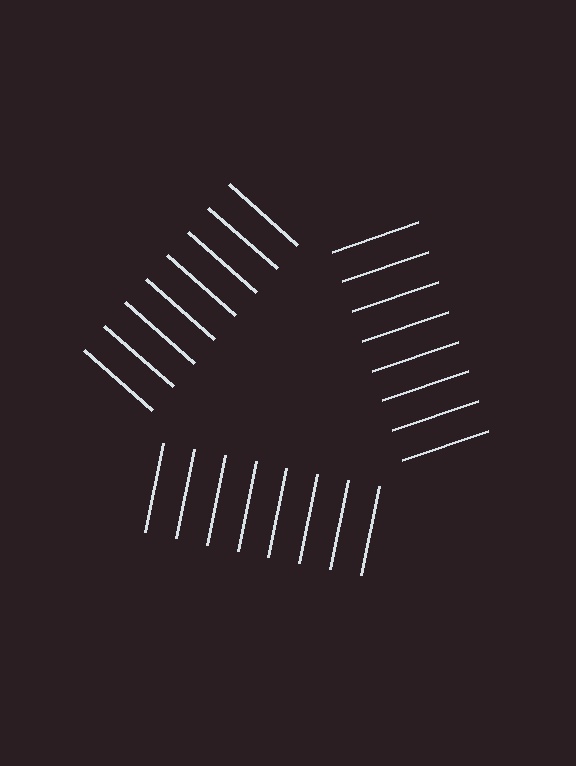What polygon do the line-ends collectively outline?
An illusory triangle — the line segments terminate on its edges but no continuous stroke is drawn.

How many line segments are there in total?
24 — 8 along each of the 3 edges.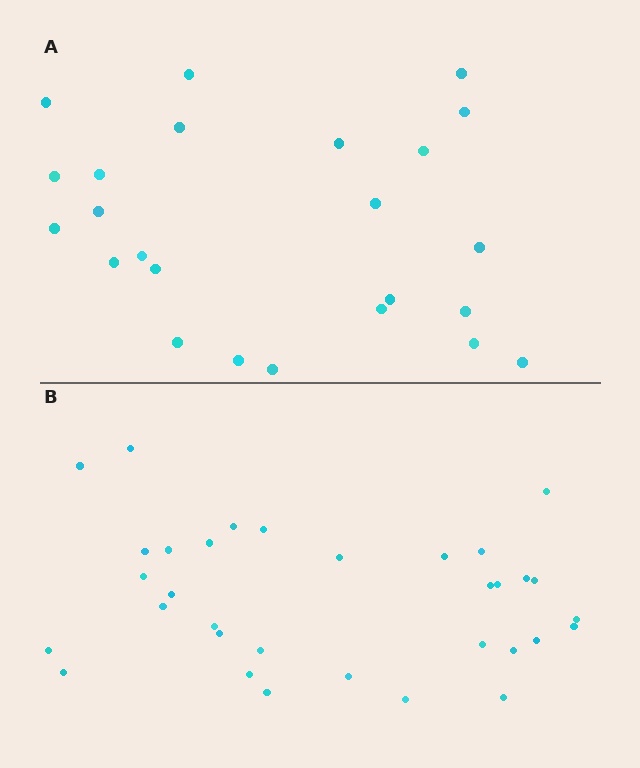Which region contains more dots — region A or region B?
Region B (the bottom region) has more dots.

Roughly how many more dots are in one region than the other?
Region B has roughly 8 or so more dots than region A.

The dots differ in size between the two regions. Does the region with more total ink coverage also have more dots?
No. Region A has more total ink coverage because its dots are larger, but region B actually contains more individual dots. Total area can be misleading — the number of items is what matters here.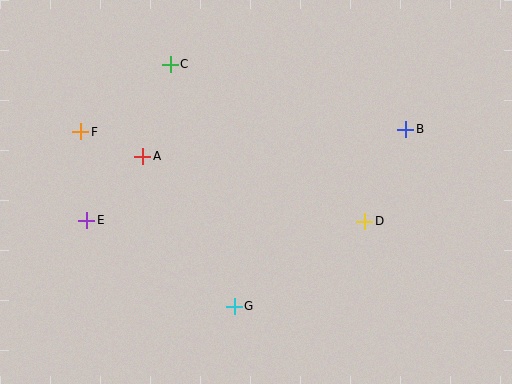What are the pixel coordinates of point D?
Point D is at (365, 221).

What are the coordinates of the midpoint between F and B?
The midpoint between F and B is at (243, 130).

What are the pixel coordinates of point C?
Point C is at (170, 64).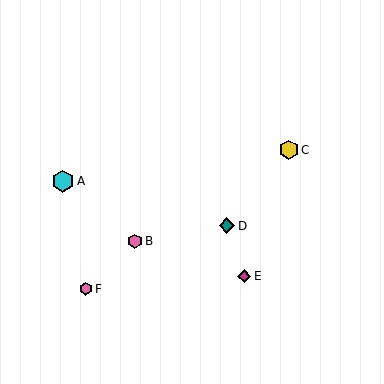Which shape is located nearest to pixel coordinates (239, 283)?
The magenta diamond (labeled E) at (244, 276) is nearest to that location.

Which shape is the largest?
The cyan hexagon (labeled A) is the largest.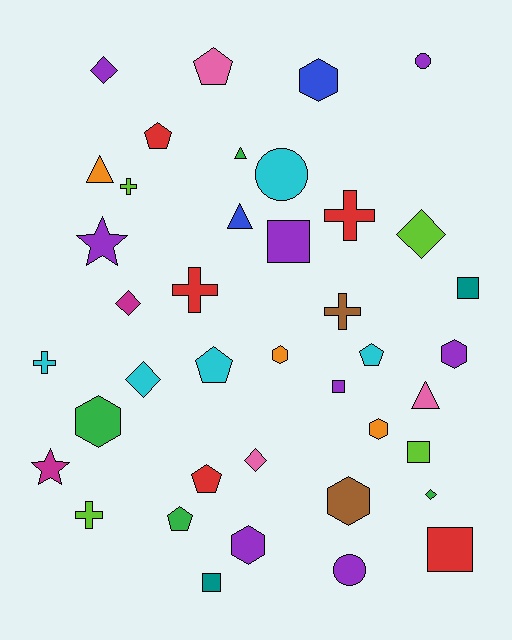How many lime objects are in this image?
There are 4 lime objects.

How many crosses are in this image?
There are 6 crosses.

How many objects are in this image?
There are 40 objects.